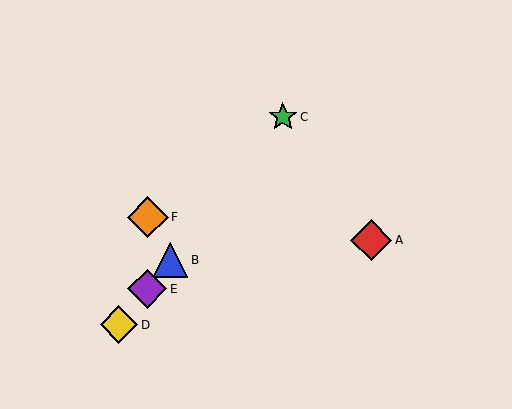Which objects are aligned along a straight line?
Objects B, C, D, E are aligned along a straight line.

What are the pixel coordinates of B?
Object B is at (170, 260).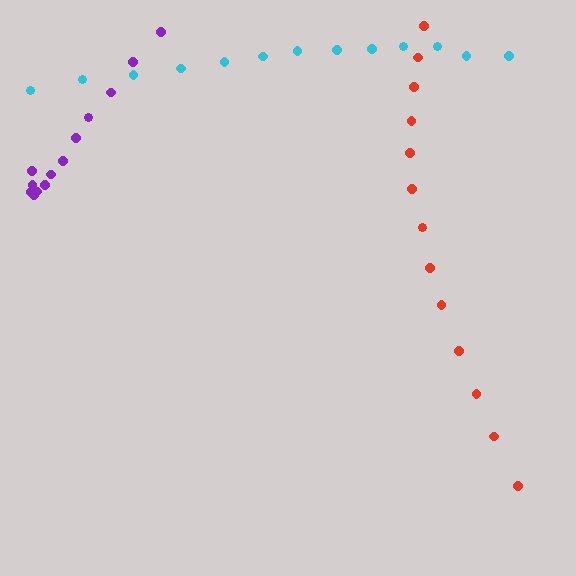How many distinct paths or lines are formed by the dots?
There are 3 distinct paths.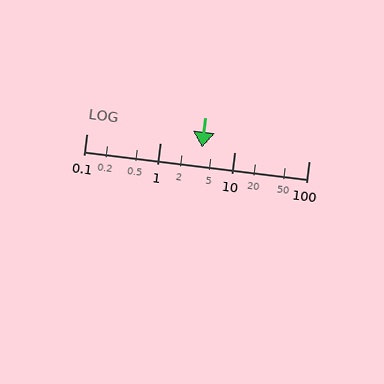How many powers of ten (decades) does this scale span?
The scale spans 3 decades, from 0.1 to 100.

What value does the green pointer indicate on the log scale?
The pointer indicates approximately 3.6.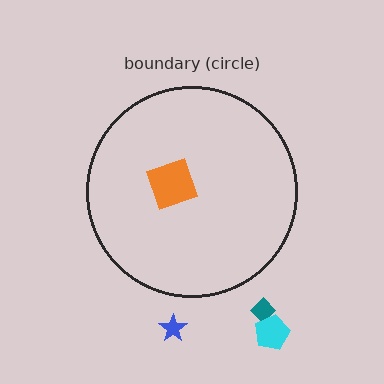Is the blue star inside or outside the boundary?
Outside.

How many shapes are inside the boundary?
1 inside, 3 outside.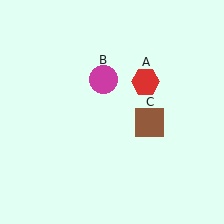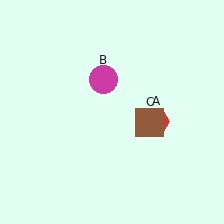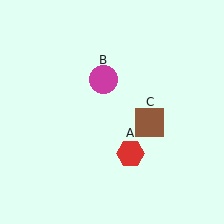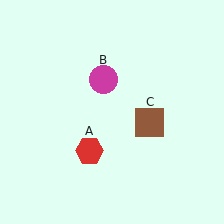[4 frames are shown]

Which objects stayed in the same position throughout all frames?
Magenta circle (object B) and brown square (object C) remained stationary.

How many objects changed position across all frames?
1 object changed position: red hexagon (object A).